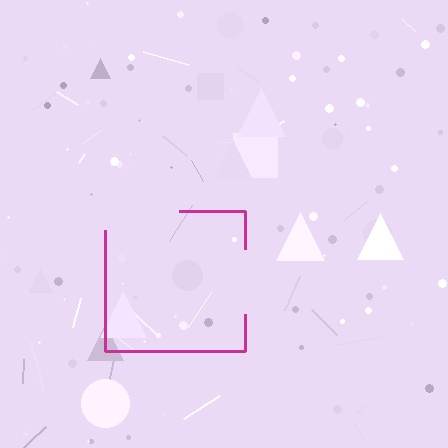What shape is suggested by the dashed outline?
The dashed outline suggests a square.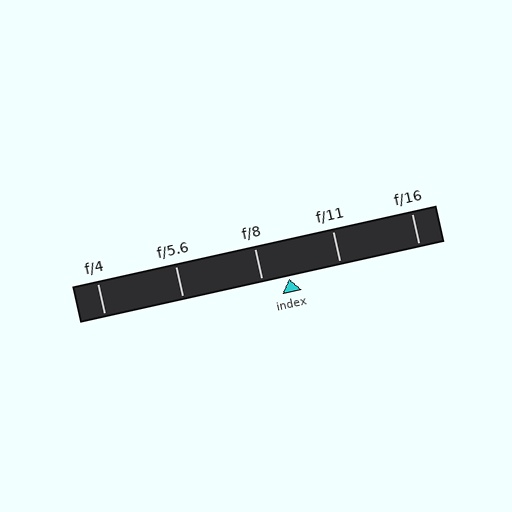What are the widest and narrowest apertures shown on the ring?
The widest aperture shown is f/4 and the narrowest is f/16.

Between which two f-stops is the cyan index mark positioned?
The index mark is between f/8 and f/11.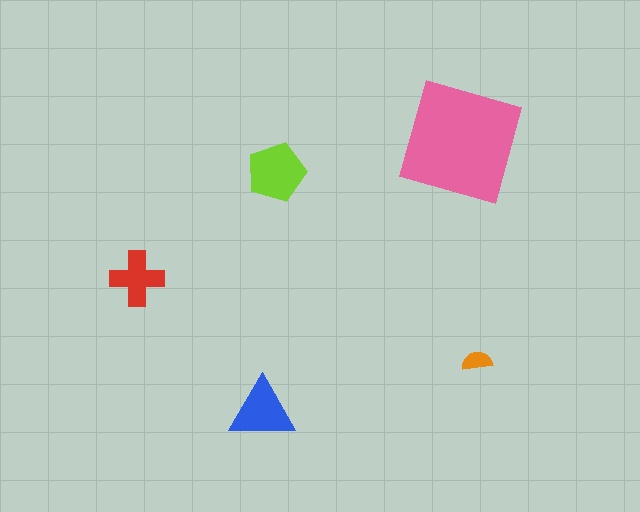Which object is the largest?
The pink square.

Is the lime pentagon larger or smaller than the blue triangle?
Larger.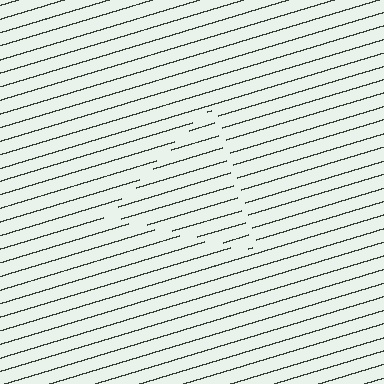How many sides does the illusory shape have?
3 sides — the line-ends trace a triangle.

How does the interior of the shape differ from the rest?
The interior of the shape contains the same grating, shifted by half a period — the contour is defined by the phase discontinuity where line-ends from the inner and outer gratings abut.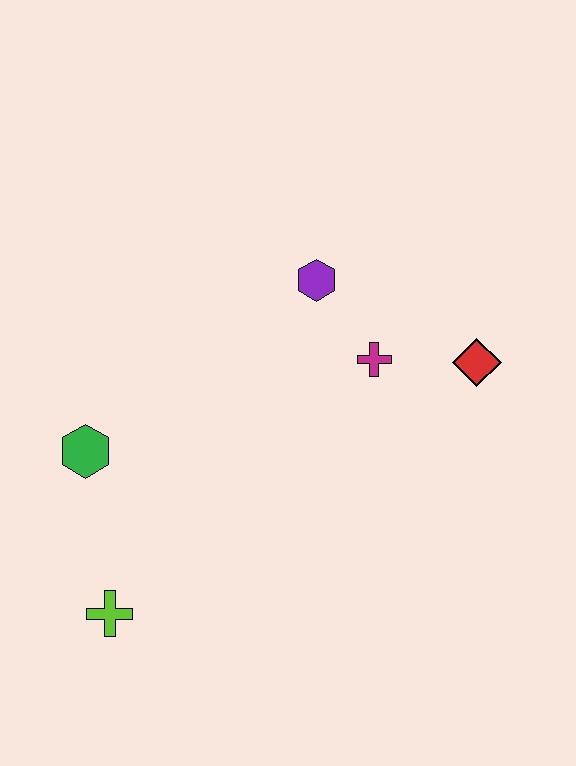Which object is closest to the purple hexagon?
The magenta cross is closest to the purple hexagon.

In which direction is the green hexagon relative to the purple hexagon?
The green hexagon is to the left of the purple hexagon.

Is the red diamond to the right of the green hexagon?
Yes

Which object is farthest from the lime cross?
The red diamond is farthest from the lime cross.